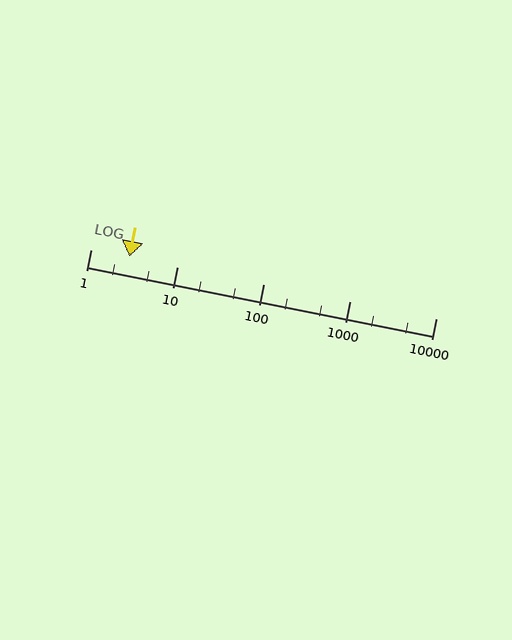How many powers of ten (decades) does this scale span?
The scale spans 4 decades, from 1 to 10000.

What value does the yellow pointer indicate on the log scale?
The pointer indicates approximately 2.8.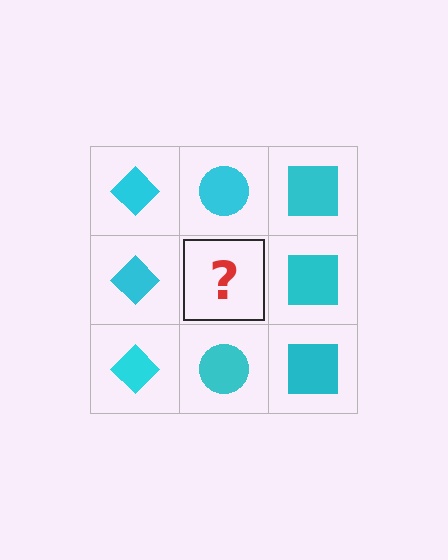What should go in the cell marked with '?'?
The missing cell should contain a cyan circle.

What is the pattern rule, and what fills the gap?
The rule is that each column has a consistent shape. The gap should be filled with a cyan circle.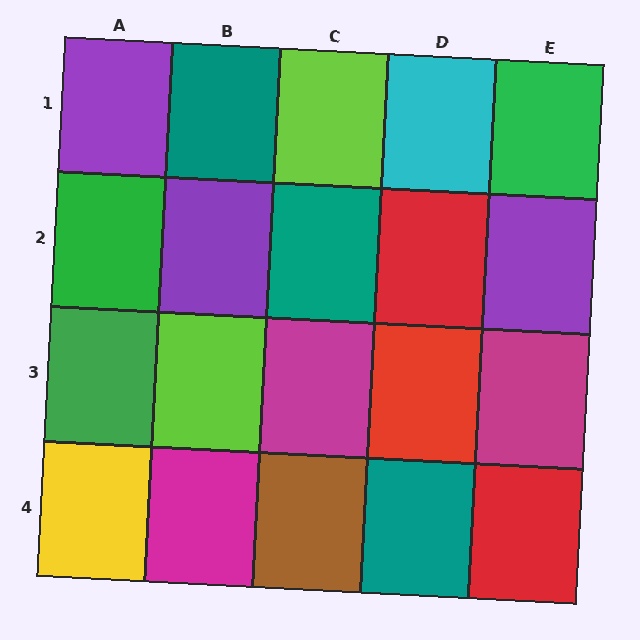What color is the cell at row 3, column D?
Red.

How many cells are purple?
3 cells are purple.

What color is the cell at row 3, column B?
Lime.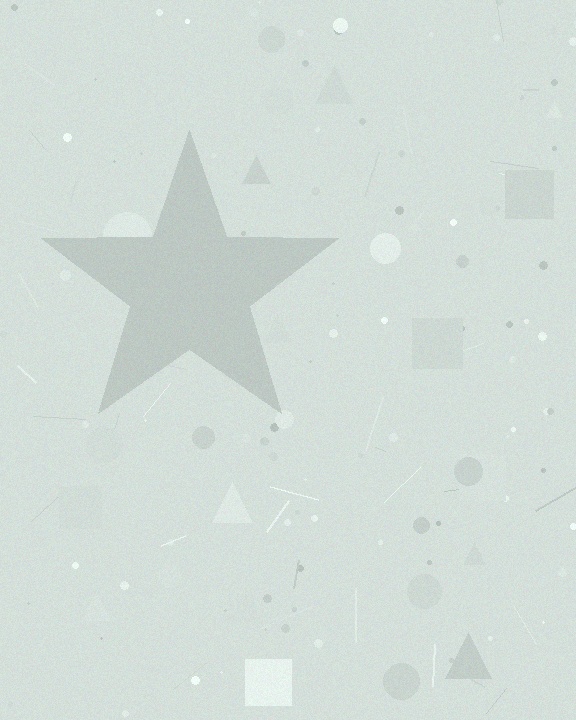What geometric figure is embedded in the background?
A star is embedded in the background.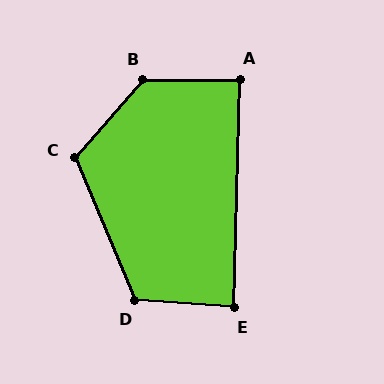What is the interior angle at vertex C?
Approximately 116 degrees (obtuse).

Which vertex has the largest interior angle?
B, at approximately 132 degrees.